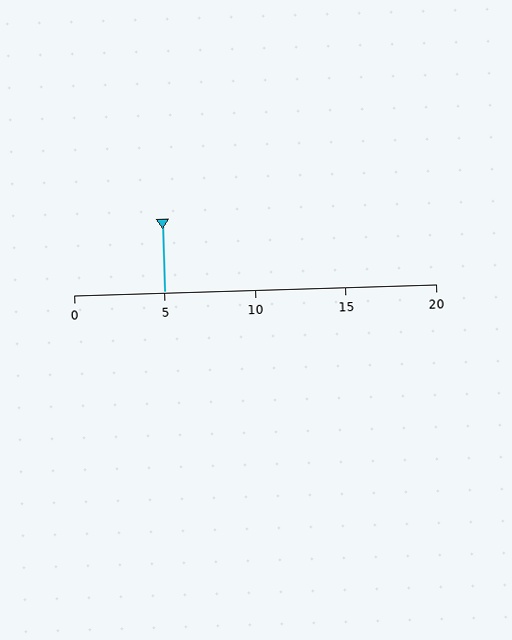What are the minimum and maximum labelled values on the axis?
The axis runs from 0 to 20.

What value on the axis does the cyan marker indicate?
The marker indicates approximately 5.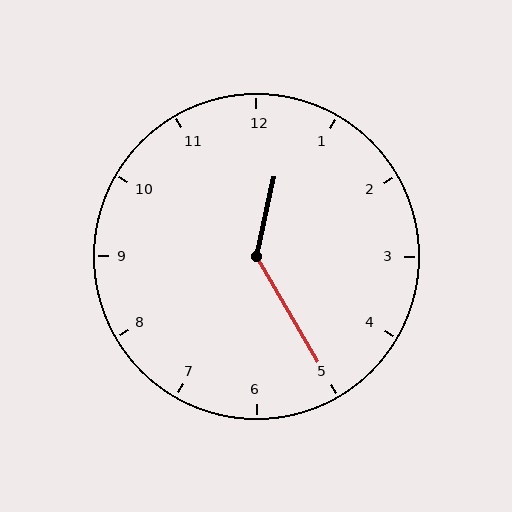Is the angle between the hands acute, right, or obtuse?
It is obtuse.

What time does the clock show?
12:25.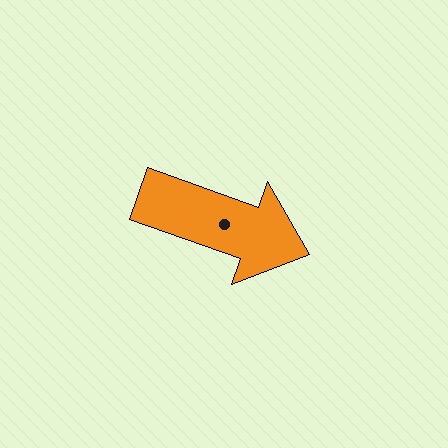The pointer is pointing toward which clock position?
Roughly 4 o'clock.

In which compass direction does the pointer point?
East.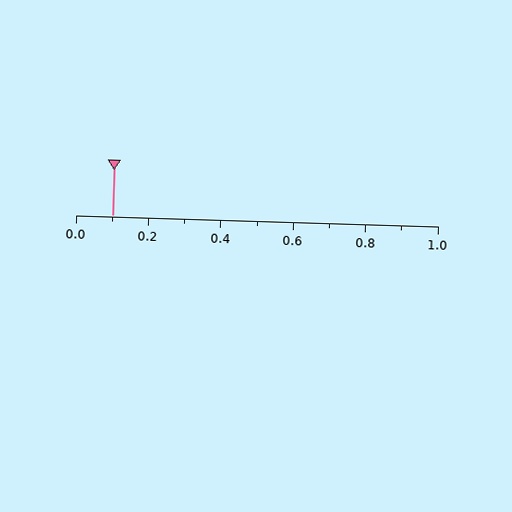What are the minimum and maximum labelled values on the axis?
The axis runs from 0.0 to 1.0.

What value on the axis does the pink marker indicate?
The marker indicates approximately 0.1.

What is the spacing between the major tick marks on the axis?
The major ticks are spaced 0.2 apart.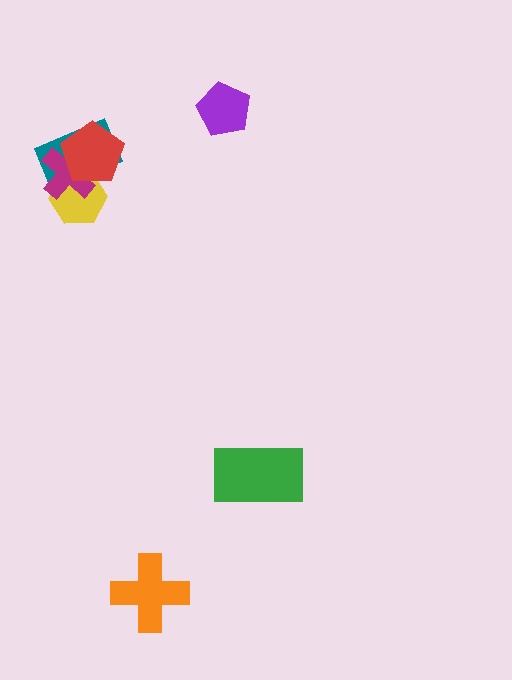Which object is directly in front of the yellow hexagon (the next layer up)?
The teal rectangle is directly in front of the yellow hexagon.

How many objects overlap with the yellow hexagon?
3 objects overlap with the yellow hexagon.